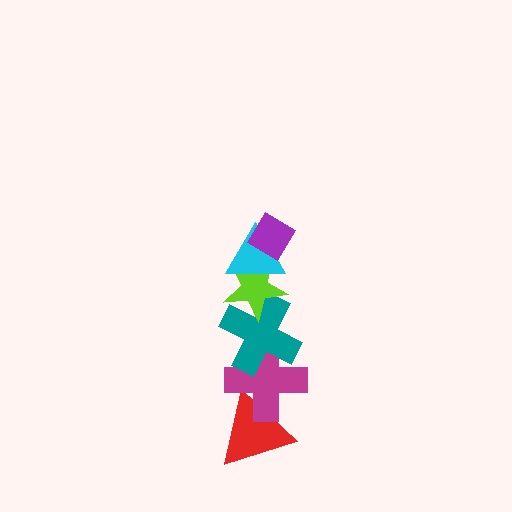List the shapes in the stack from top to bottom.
From top to bottom: the purple diamond, the cyan triangle, the lime star, the teal cross, the magenta cross, the red triangle.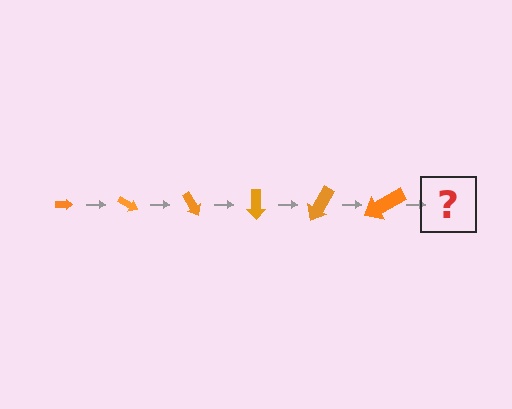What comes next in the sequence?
The next element should be an arrow, larger than the previous one and rotated 180 degrees from the start.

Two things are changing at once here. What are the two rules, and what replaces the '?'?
The two rules are that the arrow grows larger each step and it rotates 30 degrees each step. The '?' should be an arrow, larger than the previous one and rotated 180 degrees from the start.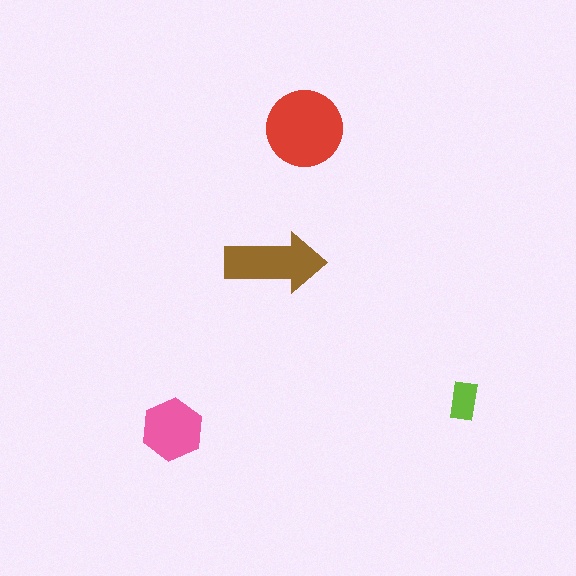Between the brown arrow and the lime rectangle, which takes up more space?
The brown arrow.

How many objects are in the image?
There are 4 objects in the image.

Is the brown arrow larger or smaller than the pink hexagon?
Larger.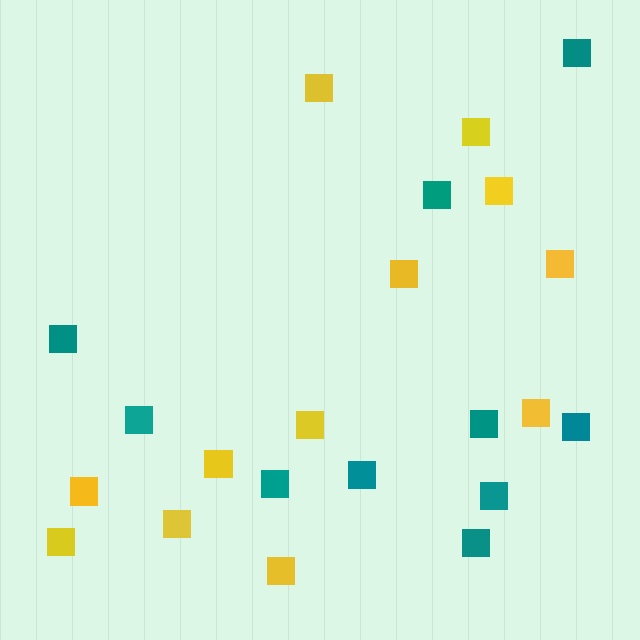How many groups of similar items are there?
There are 2 groups: one group of yellow squares (12) and one group of teal squares (10).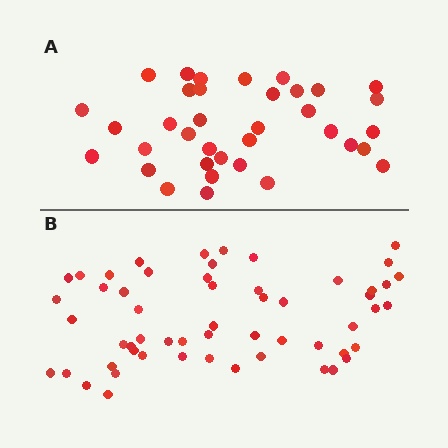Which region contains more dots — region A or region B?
Region B (the bottom region) has more dots.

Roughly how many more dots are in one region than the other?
Region B has approximately 20 more dots than region A.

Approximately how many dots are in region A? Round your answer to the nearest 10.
About 40 dots. (The exact count is 36, which rounds to 40.)